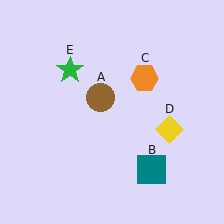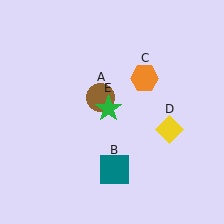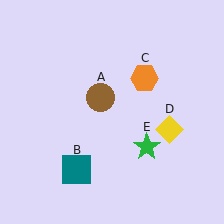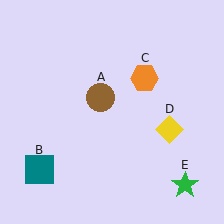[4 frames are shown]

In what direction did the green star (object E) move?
The green star (object E) moved down and to the right.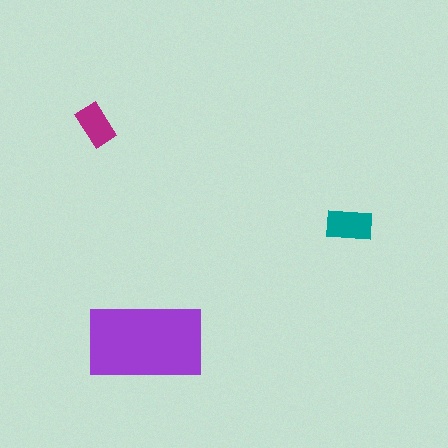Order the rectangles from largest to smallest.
the purple one, the teal one, the magenta one.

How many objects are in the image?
There are 3 objects in the image.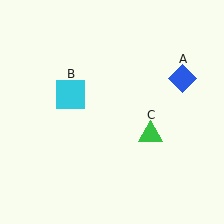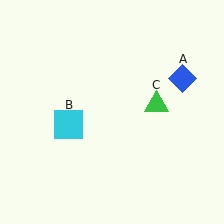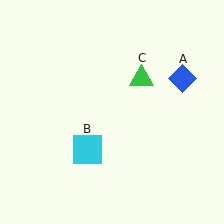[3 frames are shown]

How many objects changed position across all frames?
2 objects changed position: cyan square (object B), green triangle (object C).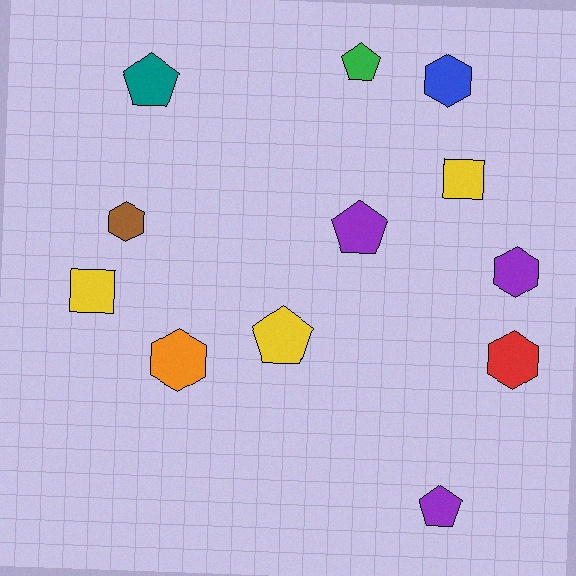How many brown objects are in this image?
There is 1 brown object.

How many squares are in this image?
There are 2 squares.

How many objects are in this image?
There are 12 objects.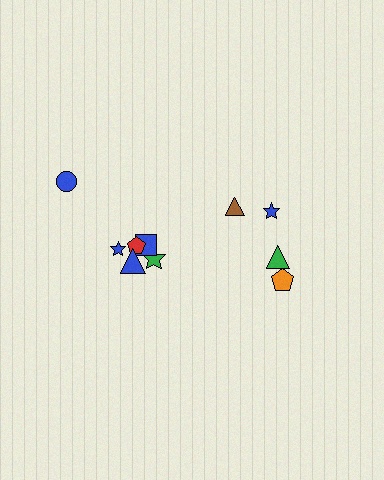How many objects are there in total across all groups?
There are 10 objects.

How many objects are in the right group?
There are 4 objects.